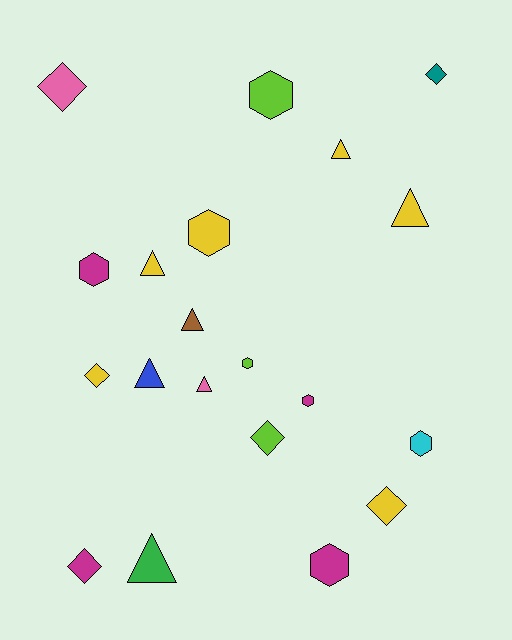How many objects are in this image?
There are 20 objects.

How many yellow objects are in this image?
There are 6 yellow objects.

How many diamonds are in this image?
There are 6 diamonds.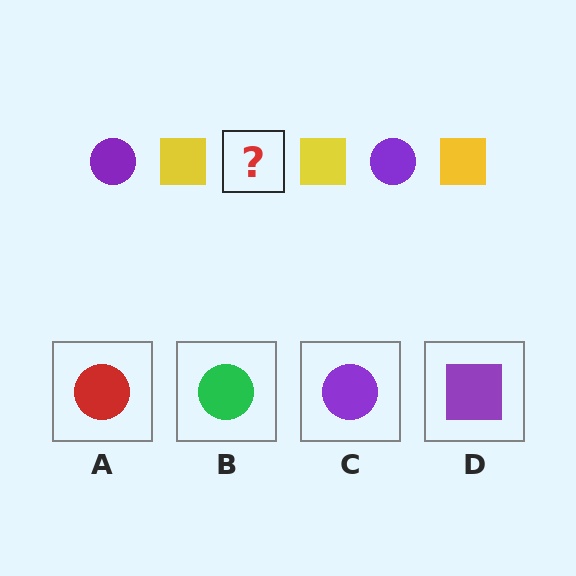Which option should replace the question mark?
Option C.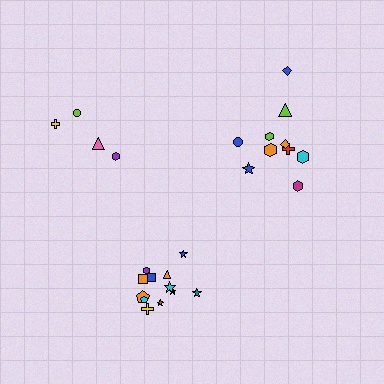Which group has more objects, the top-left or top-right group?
The top-right group.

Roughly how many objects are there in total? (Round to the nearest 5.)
Roughly 25 objects in total.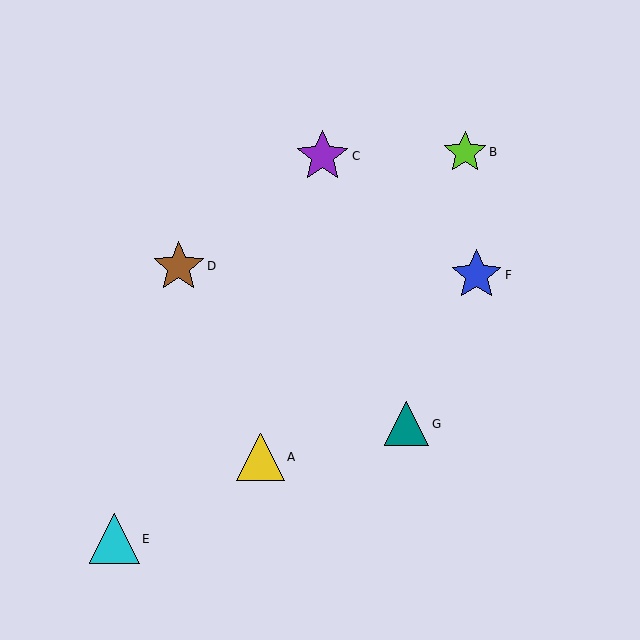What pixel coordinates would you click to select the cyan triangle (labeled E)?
Click at (115, 539) to select the cyan triangle E.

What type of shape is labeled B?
Shape B is a lime star.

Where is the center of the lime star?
The center of the lime star is at (465, 152).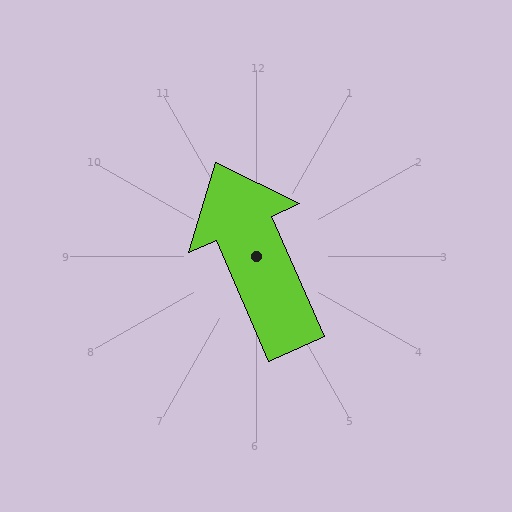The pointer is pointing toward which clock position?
Roughly 11 o'clock.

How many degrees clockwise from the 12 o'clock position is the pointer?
Approximately 337 degrees.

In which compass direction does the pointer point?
Northwest.